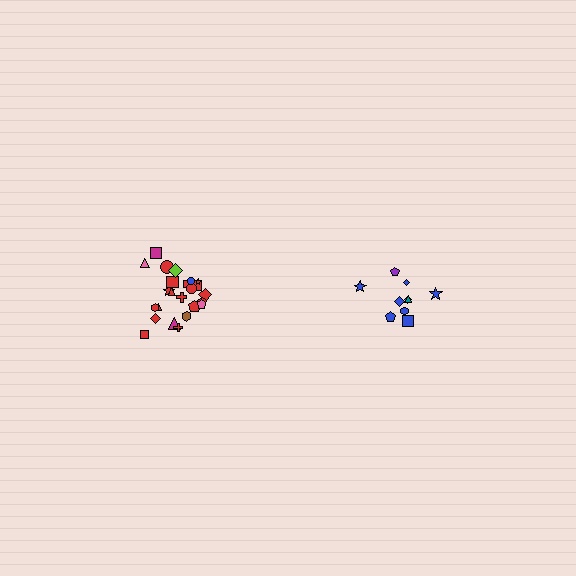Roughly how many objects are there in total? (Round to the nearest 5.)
Roughly 35 objects in total.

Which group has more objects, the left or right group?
The left group.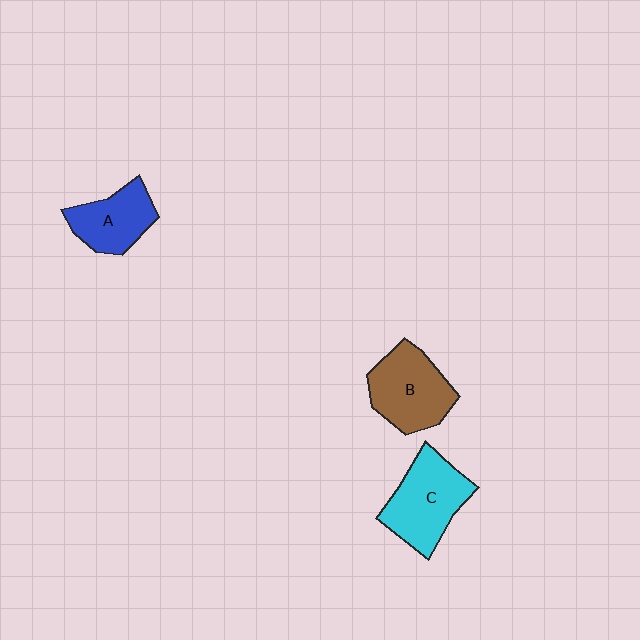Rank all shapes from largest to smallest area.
From largest to smallest: C (cyan), B (brown), A (blue).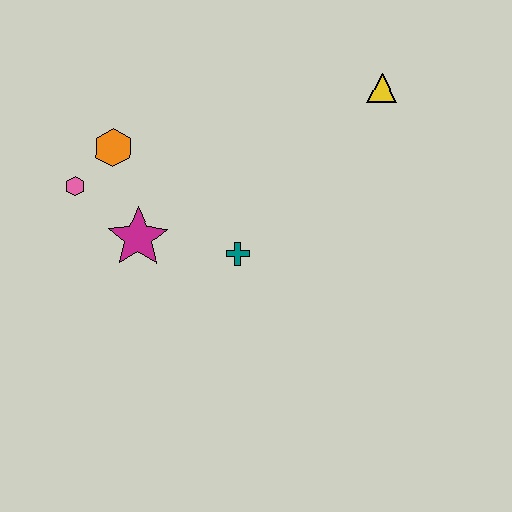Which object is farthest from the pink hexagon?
The yellow triangle is farthest from the pink hexagon.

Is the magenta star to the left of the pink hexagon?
No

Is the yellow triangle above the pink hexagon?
Yes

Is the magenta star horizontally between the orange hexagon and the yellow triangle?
Yes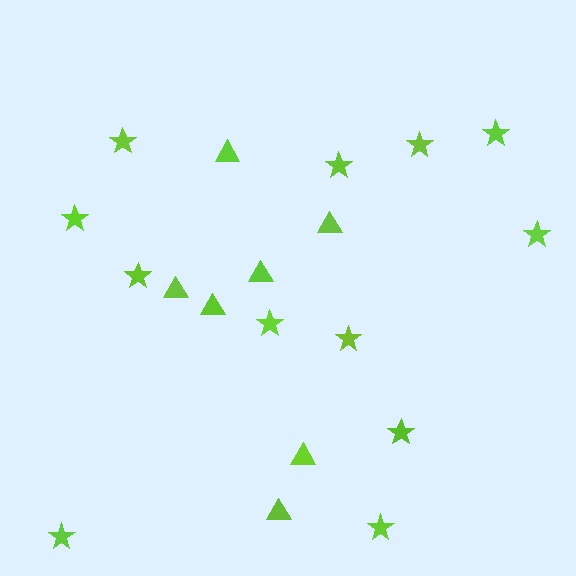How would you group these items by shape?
There are 2 groups: one group of triangles (7) and one group of stars (12).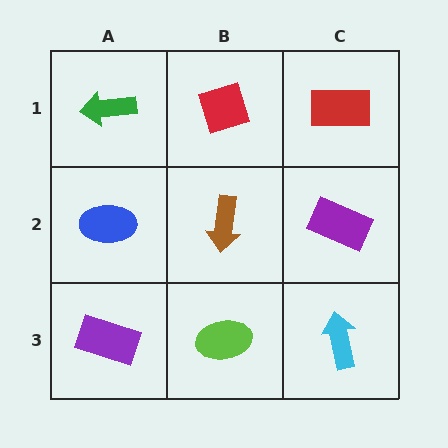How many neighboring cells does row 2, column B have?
4.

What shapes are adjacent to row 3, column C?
A purple rectangle (row 2, column C), a lime ellipse (row 3, column B).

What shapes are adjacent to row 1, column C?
A purple rectangle (row 2, column C), a red diamond (row 1, column B).